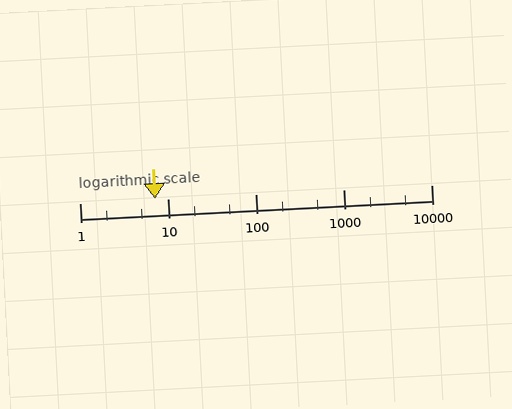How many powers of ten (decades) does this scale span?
The scale spans 4 decades, from 1 to 10000.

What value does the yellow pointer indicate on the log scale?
The pointer indicates approximately 7.3.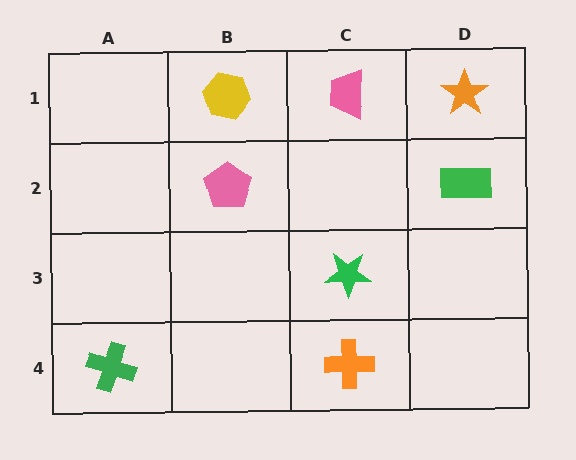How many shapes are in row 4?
2 shapes.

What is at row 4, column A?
A green cross.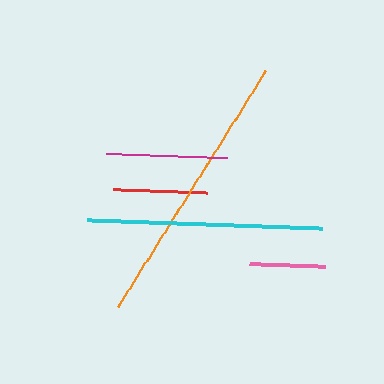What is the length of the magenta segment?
The magenta segment is approximately 121 pixels long.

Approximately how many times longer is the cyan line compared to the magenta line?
The cyan line is approximately 1.9 times the length of the magenta line.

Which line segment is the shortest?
The pink line is the shortest at approximately 76 pixels.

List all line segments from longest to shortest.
From longest to shortest: orange, cyan, magenta, red, pink.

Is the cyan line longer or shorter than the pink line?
The cyan line is longer than the pink line.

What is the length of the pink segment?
The pink segment is approximately 76 pixels long.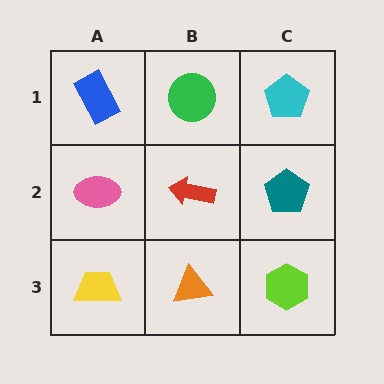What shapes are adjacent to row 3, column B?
A red arrow (row 2, column B), a yellow trapezoid (row 3, column A), a lime hexagon (row 3, column C).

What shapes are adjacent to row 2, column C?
A cyan pentagon (row 1, column C), a lime hexagon (row 3, column C), a red arrow (row 2, column B).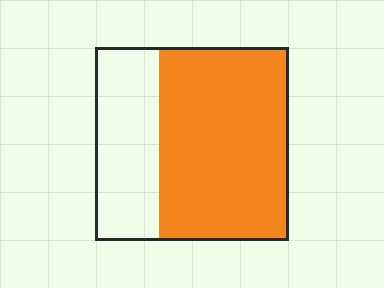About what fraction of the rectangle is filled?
About two thirds (2/3).